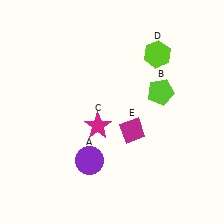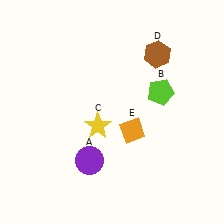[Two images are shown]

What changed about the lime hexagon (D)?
In Image 1, D is lime. In Image 2, it changed to brown.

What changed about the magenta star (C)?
In Image 1, C is magenta. In Image 2, it changed to yellow.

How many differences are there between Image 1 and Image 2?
There are 3 differences between the two images.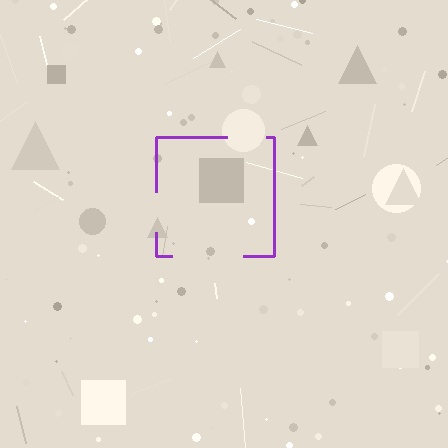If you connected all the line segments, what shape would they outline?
They would outline a square.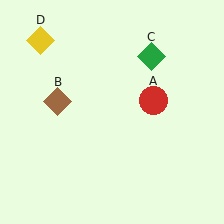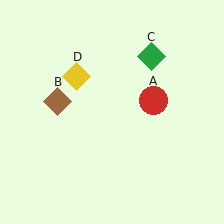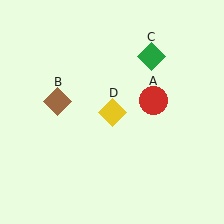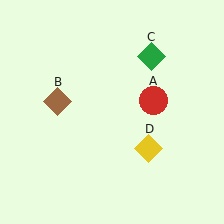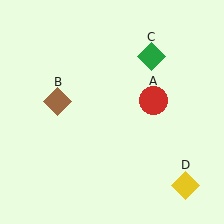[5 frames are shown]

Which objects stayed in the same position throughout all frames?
Red circle (object A) and brown diamond (object B) and green diamond (object C) remained stationary.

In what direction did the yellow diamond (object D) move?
The yellow diamond (object D) moved down and to the right.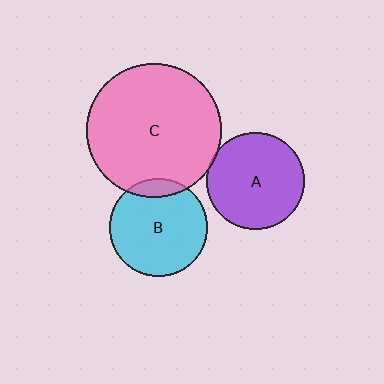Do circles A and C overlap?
Yes.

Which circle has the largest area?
Circle C (pink).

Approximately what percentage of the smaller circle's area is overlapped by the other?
Approximately 5%.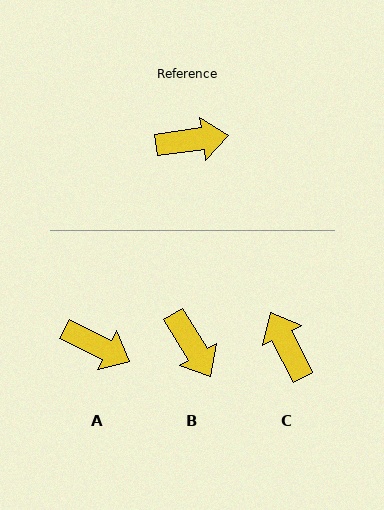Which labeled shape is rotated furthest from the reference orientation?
C, about 109 degrees away.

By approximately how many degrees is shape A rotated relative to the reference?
Approximately 34 degrees clockwise.